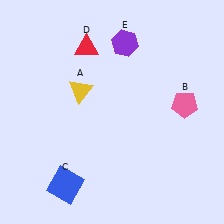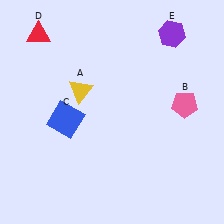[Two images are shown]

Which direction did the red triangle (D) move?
The red triangle (D) moved left.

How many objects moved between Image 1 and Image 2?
3 objects moved between the two images.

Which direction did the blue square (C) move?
The blue square (C) moved up.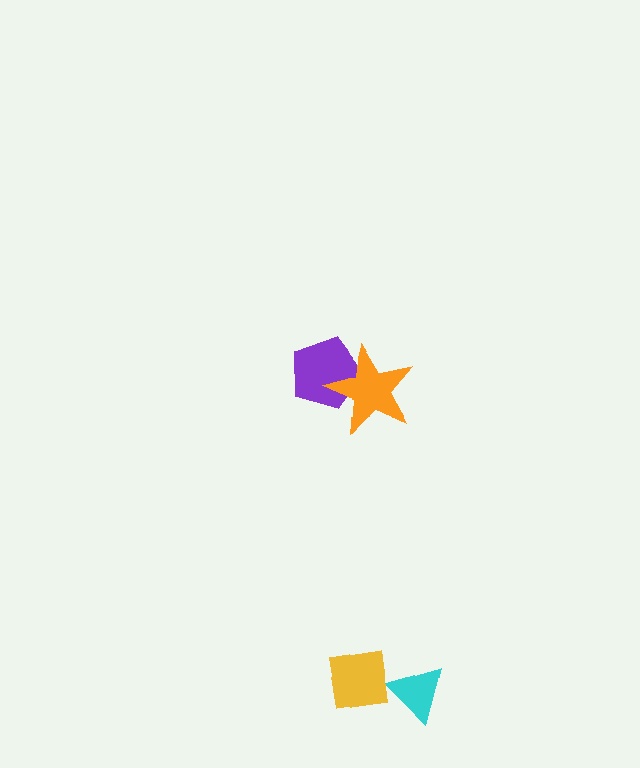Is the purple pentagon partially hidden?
Yes, it is partially covered by another shape.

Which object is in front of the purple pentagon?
The orange star is in front of the purple pentagon.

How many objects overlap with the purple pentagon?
1 object overlaps with the purple pentagon.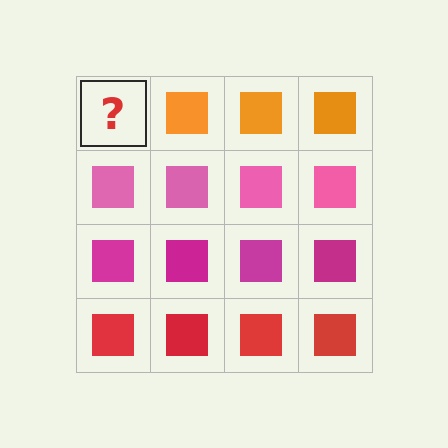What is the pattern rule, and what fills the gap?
The rule is that each row has a consistent color. The gap should be filled with an orange square.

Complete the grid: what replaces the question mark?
The question mark should be replaced with an orange square.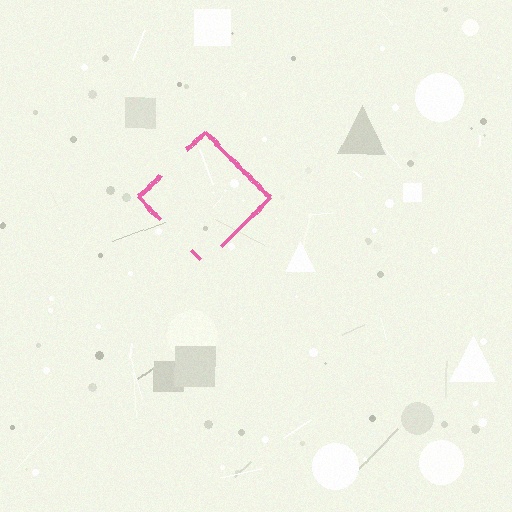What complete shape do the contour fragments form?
The contour fragments form a diamond.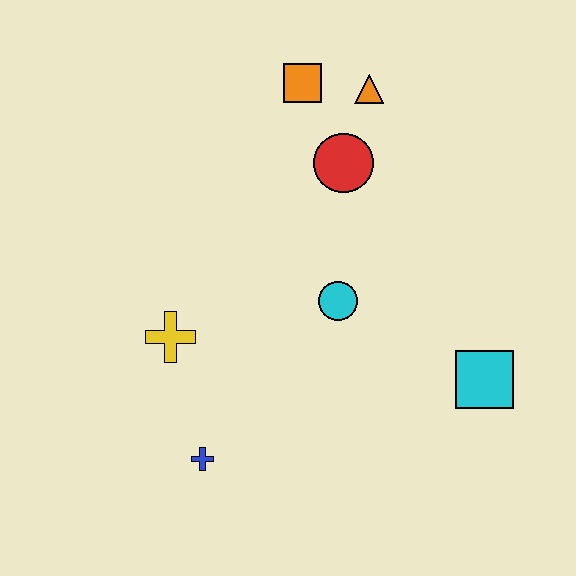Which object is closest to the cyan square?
The cyan circle is closest to the cyan square.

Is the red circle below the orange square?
Yes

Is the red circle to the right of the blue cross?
Yes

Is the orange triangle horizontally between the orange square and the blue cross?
No